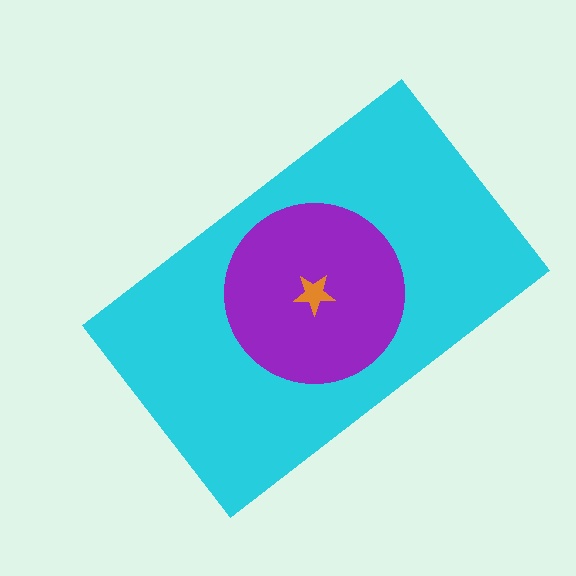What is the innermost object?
The orange star.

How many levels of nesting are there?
3.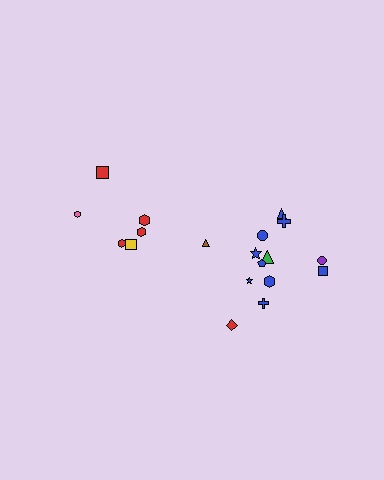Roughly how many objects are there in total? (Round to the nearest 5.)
Roughly 20 objects in total.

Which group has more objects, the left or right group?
The right group.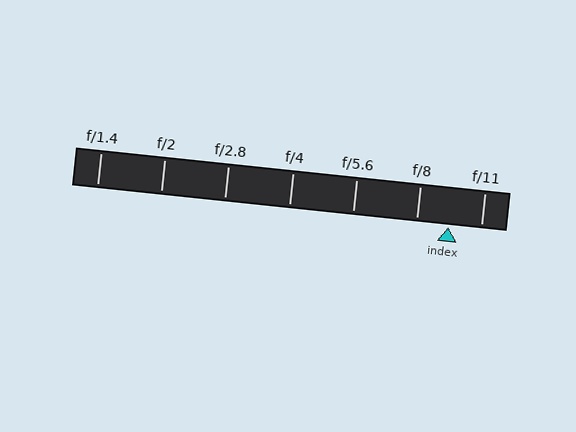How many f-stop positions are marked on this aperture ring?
There are 7 f-stop positions marked.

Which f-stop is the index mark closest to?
The index mark is closest to f/8.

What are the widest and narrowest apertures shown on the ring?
The widest aperture shown is f/1.4 and the narrowest is f/11.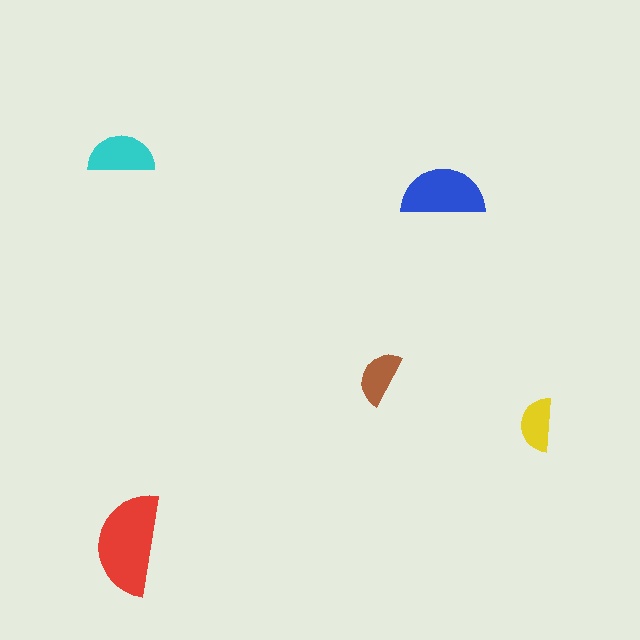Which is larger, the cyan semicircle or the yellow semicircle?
The cyan one.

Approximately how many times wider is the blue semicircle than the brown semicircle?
About 1.5 times wider.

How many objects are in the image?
There are 5 objects in the image.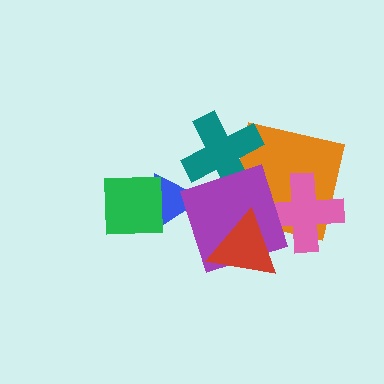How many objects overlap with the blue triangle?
2 objects overlap with the blue triangle.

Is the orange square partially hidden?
Yes, it is partially covered by another shape.